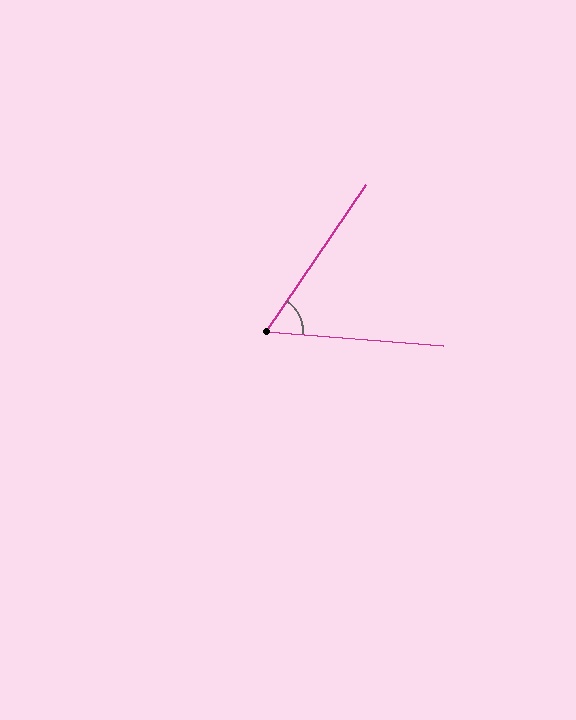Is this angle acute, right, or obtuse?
It is acute.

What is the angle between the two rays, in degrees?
Approximately 60 degrees.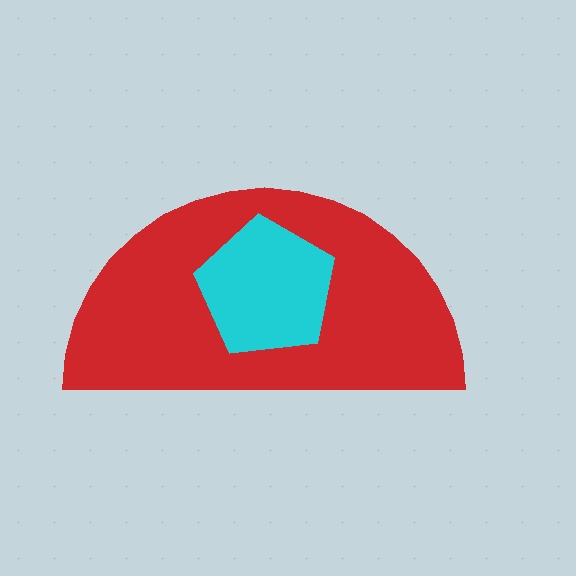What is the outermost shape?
The red semicircle.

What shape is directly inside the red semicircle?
The cyan pentagon.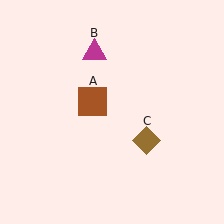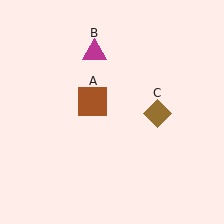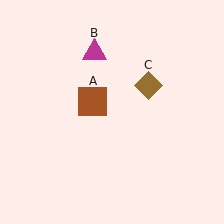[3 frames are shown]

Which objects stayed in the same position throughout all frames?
Brown square (object A) and magenta triangle (object B) remained stationary.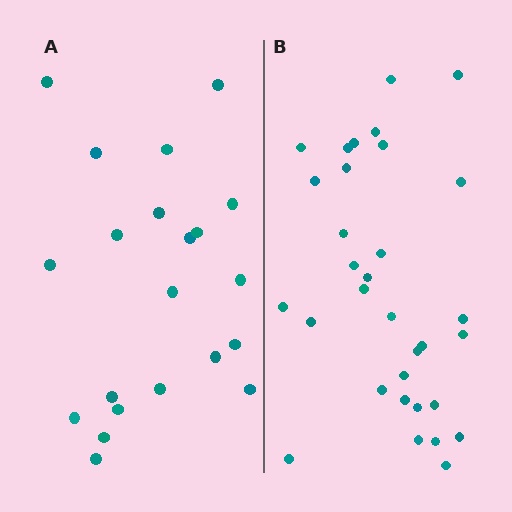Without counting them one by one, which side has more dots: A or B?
Region B (the right region) has more dots.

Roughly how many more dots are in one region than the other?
Region B has roughly 12 or so more dots than region A.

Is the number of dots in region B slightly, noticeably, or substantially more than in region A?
Region B has substantially more. The ratio is roughly 1.5 to 1.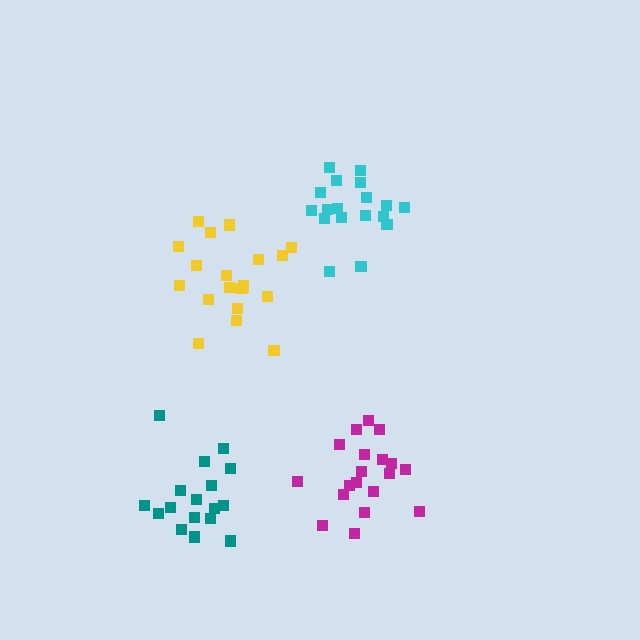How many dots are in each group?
Group 1: 17 dots, Group 2: 18 dots, Group 3: 19 dots, Group 4: 20 dots (74 total).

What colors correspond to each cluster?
The clusters are colored: teal, cyan, magenta, yellow.